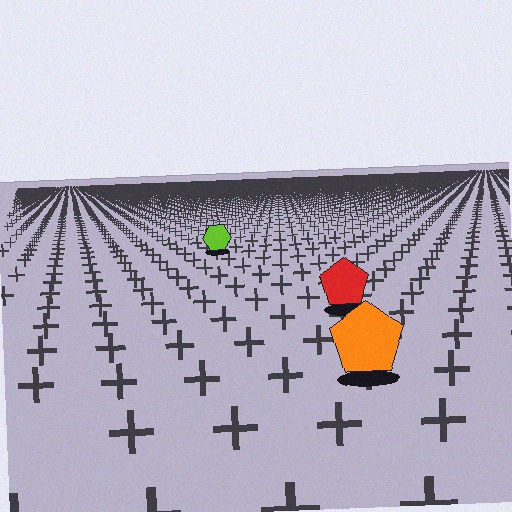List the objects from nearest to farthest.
From nearest to farthest: the orange pentagon, the red pentagon, the lime hexagon.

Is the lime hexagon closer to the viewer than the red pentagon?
No. The red pentagon is closer — you can tell from the texture gradient: the ground texture is coarser near it.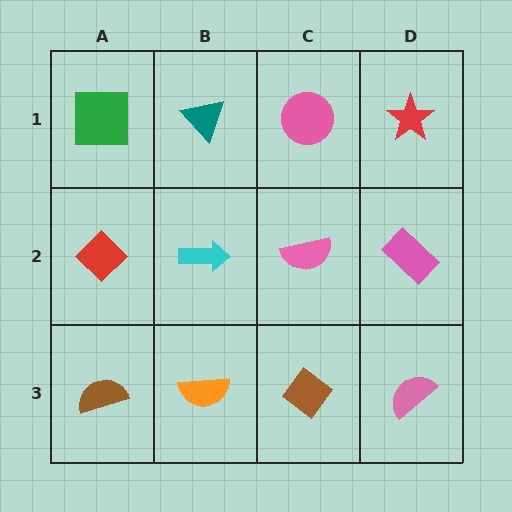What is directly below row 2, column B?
An orange semicircle.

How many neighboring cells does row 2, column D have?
3.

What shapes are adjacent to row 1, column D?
A pink rectangle (row 2, column D), a pink circle (row 1, column C).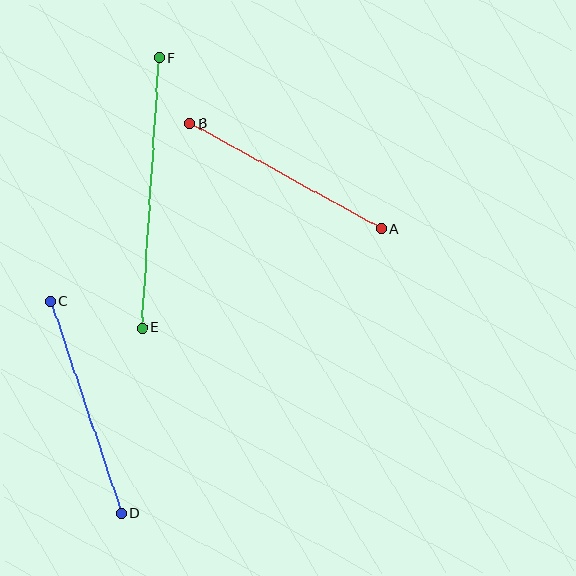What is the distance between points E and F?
The distance is approximately 270 pixels.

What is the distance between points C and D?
The distance is approximately 223 pixels.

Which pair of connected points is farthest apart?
Points E and F are farthest apart.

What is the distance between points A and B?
The distance is approximately 219 pixels.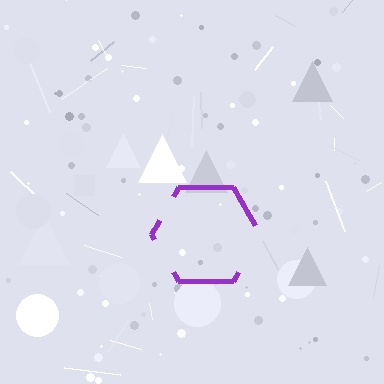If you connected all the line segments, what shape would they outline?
They would outline a hexagon.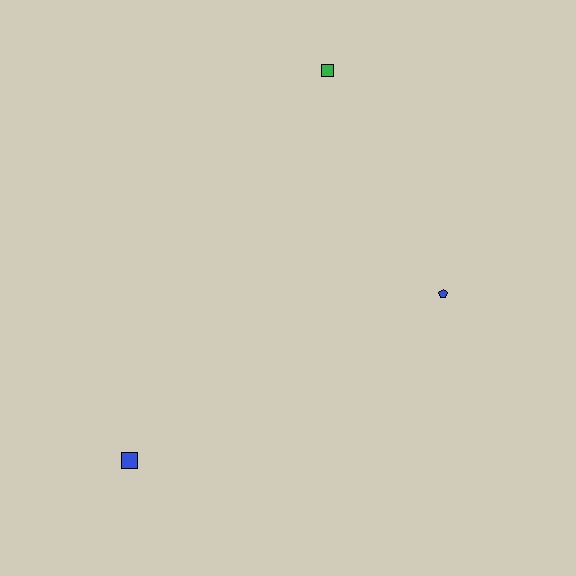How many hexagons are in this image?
There are no hexagons.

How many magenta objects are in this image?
There are no magenta objects.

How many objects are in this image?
There are 3 objects.